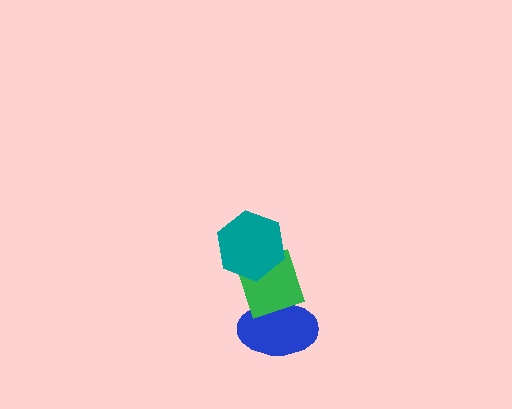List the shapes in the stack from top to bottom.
From top to bottom: the teal hexagon, the green diamond, the blue ellipse.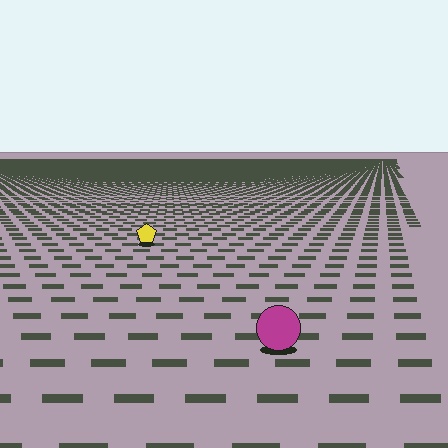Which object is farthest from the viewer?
The yellow pentagon is farthest from the viewer. It appears smaller and the ground texture around it is denser.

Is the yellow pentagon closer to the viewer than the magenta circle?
No. The magenta circle is closer — you can tell from the texture gradient: the ground texture is coarser near it.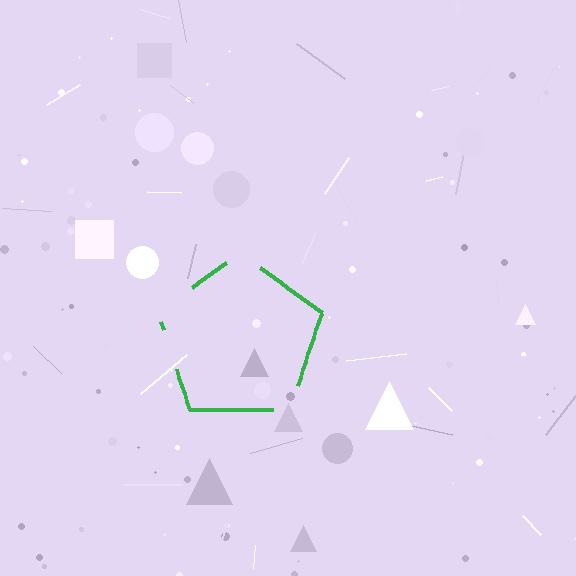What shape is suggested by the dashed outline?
The dashed outline suggests a pentagon.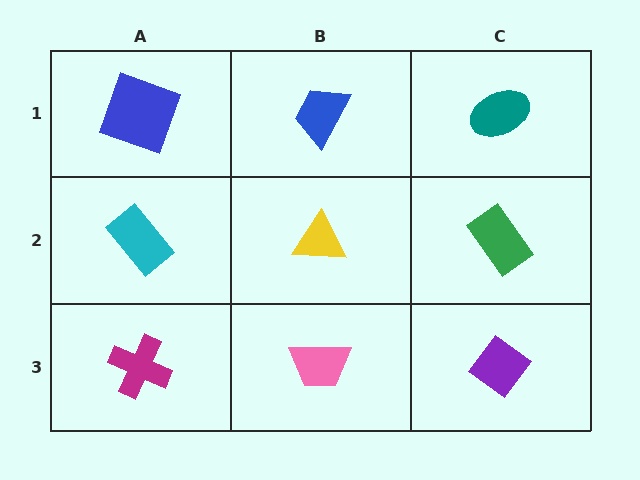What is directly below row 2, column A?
A magenta cross.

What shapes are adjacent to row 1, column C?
A green rectangle (row 2, column C), a blue trapezoid (row 1, column B).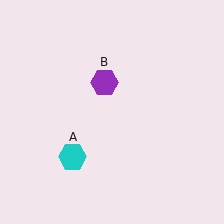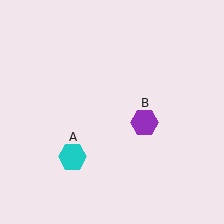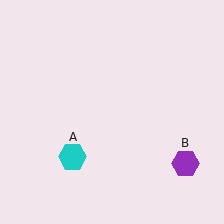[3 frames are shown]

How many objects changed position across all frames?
1 object changed position: purple hexagon (object B).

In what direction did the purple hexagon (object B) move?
The purple hexagon (object B) moved down and to the right.